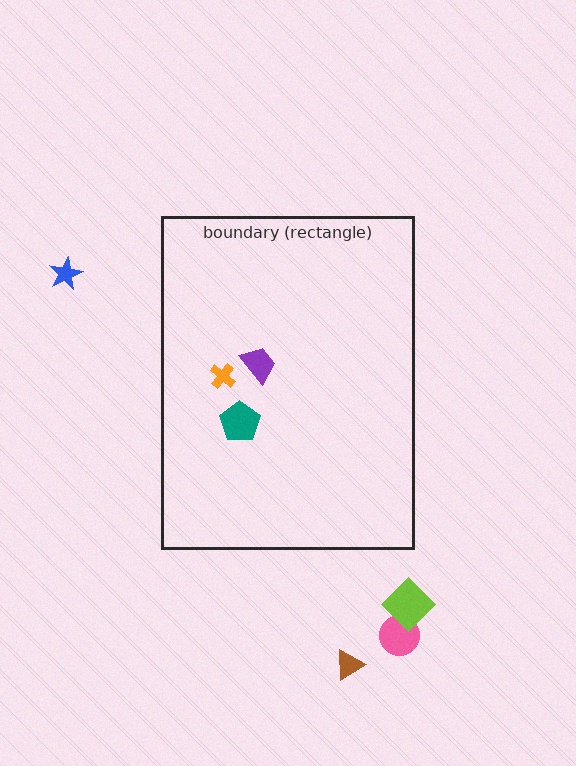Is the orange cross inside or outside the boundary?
Inside.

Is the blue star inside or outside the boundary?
Outside.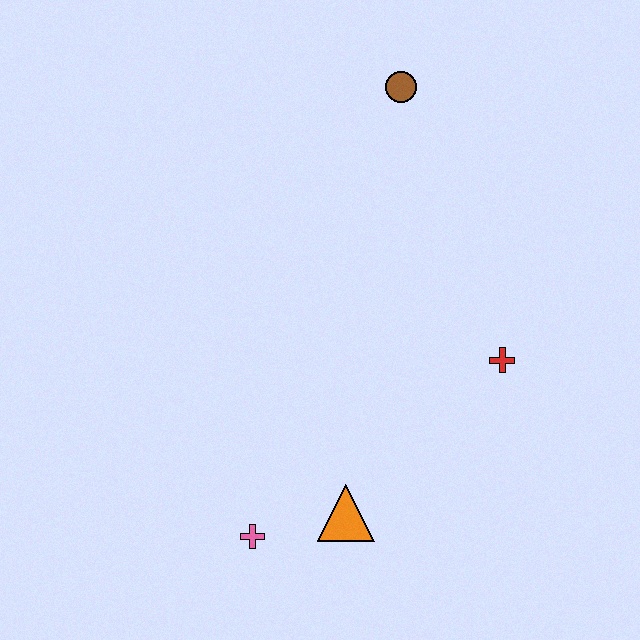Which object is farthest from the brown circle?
The pink cross is farthest from the brown circle.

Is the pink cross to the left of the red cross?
Yes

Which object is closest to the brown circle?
The red cross is closest to the brown circle.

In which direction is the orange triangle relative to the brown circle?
The orange triangle is below the brown circle.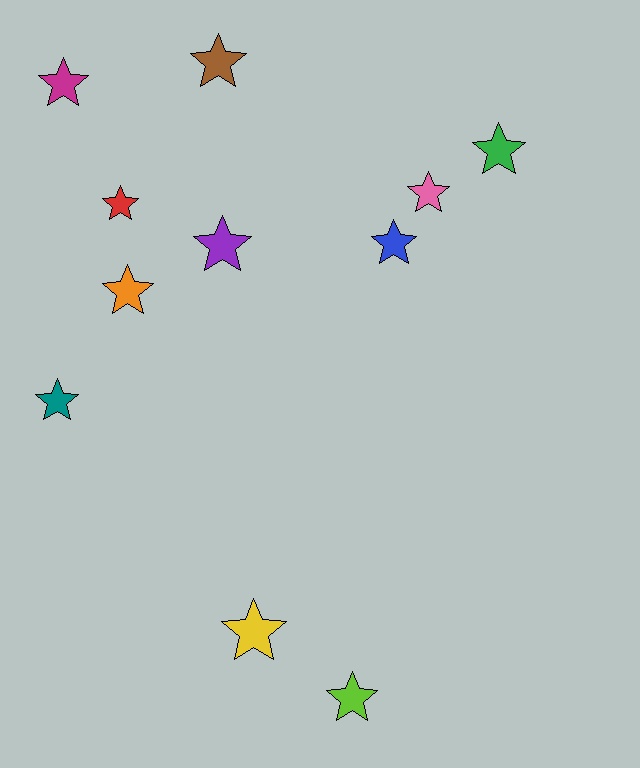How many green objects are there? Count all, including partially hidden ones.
There is 1 green object.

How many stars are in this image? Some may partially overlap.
There are 11 stars.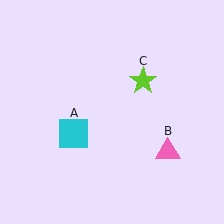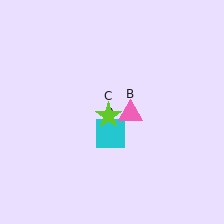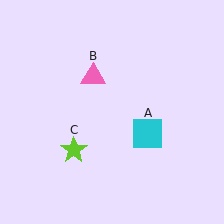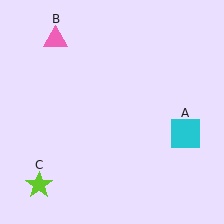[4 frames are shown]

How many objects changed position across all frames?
3 objects changed position: cyan square (object A), pink triangle (object B), lime star (object C).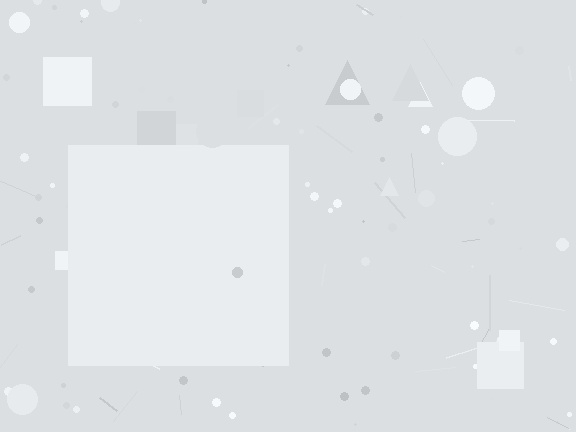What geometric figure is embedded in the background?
A square is embedded in the background.